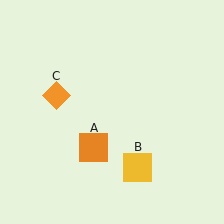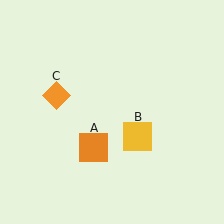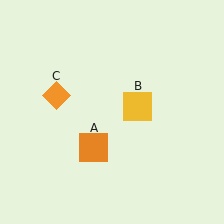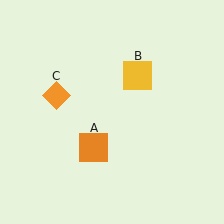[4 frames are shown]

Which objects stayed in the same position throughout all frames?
Orange square (object A) and orange diamond (object C) remained stationary.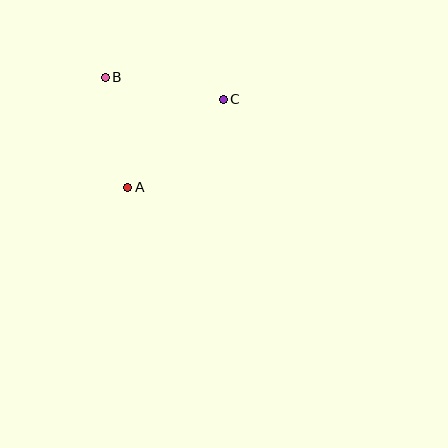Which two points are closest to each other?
Points A and B are closest to each other.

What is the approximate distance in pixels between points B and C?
The distance between B and C is approximately 120 pixels.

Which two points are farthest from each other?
Points A and C are farthest from each other.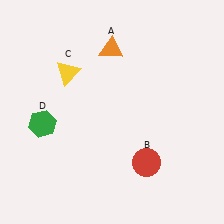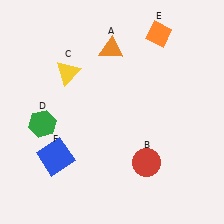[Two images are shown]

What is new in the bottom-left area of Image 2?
A blue square (F) was added in the bottom-left area of Image 2.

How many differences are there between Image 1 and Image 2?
There are 2 differences between the two images.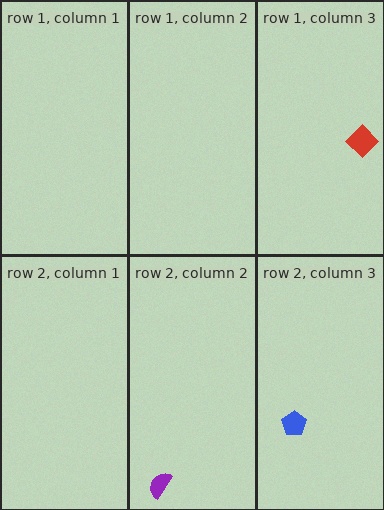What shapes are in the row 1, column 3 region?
The red diamond.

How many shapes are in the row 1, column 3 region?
1.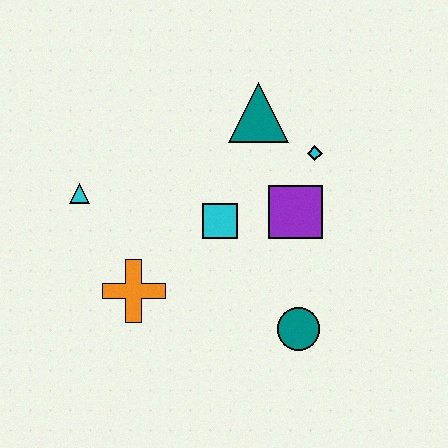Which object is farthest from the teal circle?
The cyan triangle is farthest from the teal circle.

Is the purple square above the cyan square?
Yes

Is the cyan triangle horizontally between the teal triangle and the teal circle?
No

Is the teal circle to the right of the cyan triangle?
Yes